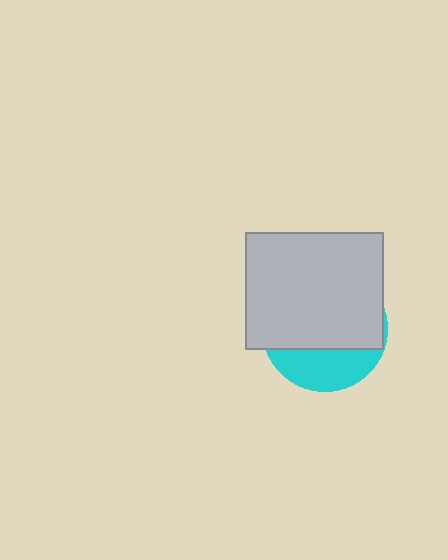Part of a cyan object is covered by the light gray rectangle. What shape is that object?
It is a circle.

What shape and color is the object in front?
The object in front is a light gray rectangle.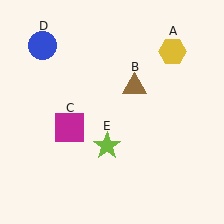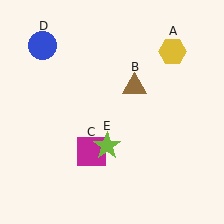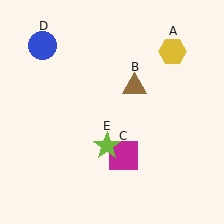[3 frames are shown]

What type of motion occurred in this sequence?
The magenta square (object C) rotated counterclockwise around the center of the scene.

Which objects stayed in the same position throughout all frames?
Yellow hexagon (object A) and brown triangle (object B) and blue circle (object D) and lime star (object E) remained stationary.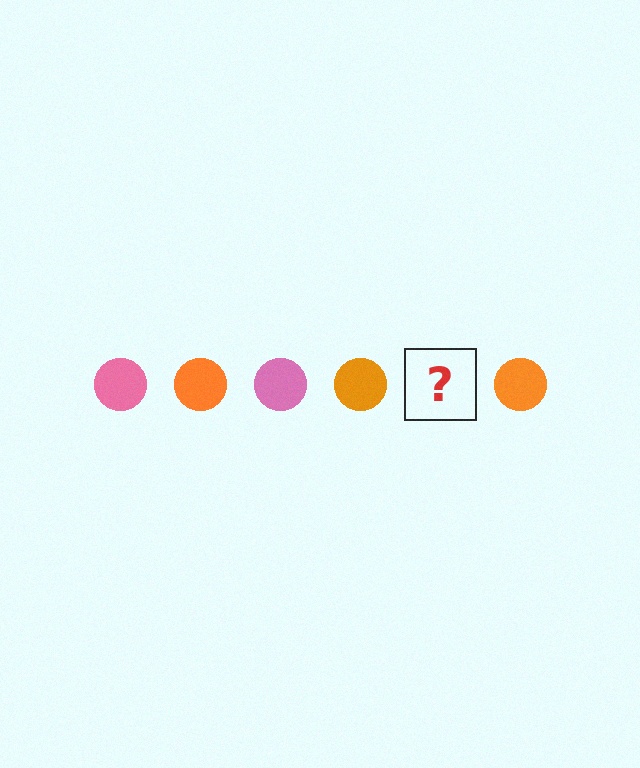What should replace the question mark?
The question mark should be replaced with a pink circle.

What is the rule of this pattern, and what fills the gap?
The rule is that the pattern cycles through pink, orange circles. The gap should be filled with a pink circle.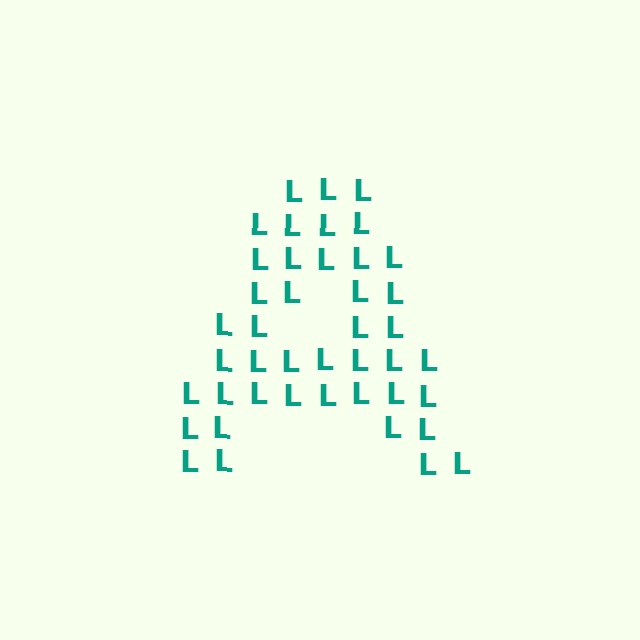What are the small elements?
The small elements are letter L's.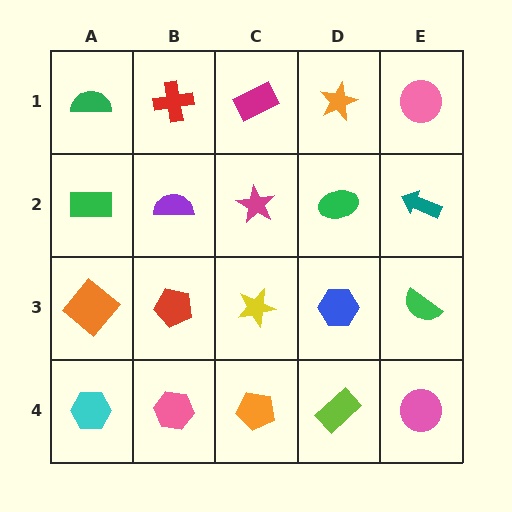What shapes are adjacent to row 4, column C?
A yellow star (row 3, column C), a pink hexagon (row 4, column B), a lime rectangle (row 4, column D).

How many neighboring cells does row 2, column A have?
3.